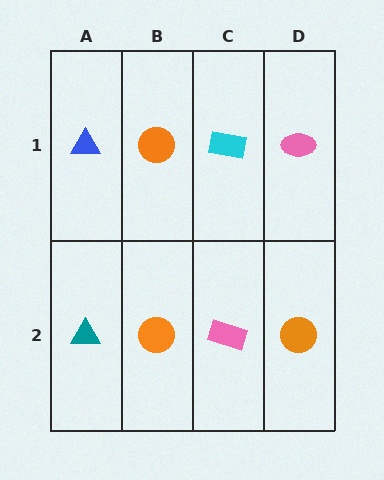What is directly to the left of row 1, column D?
A cyan rectangle.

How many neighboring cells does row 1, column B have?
3.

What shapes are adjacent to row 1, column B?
An orange circle (row 2, column B), a blue triangle (row 1, column A), a cyan rectangle (row 1, column C).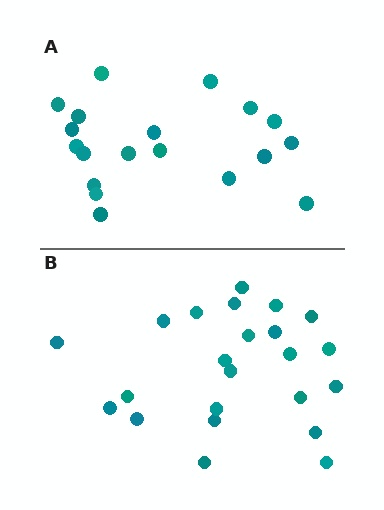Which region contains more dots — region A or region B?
Region B (the bottom region) has more dots.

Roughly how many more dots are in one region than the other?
Region B has about 4 more dots than region A.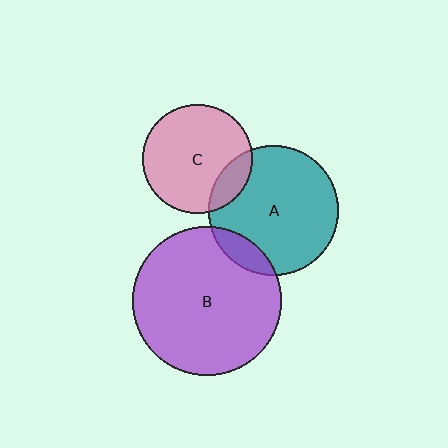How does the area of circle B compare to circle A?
Approximately 1.3 times.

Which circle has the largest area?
Circle B (purple).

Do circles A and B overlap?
Yes.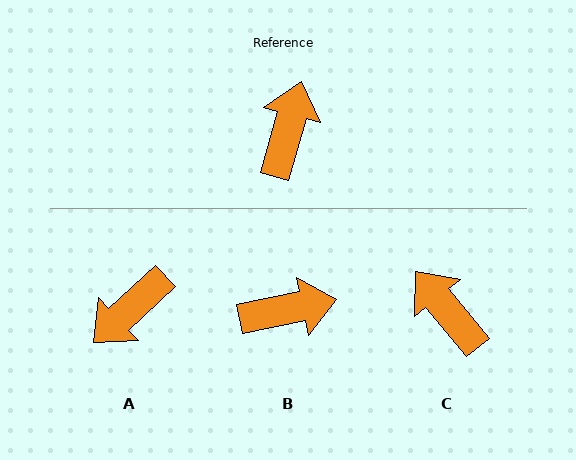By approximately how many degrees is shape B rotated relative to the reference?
Approximately 63 degrees clockwise.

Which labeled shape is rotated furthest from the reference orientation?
A, about 148 degrees away.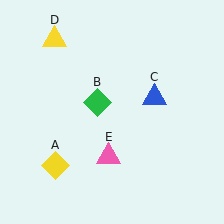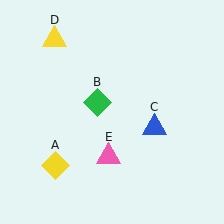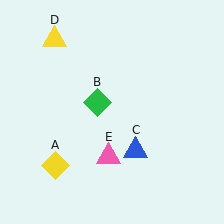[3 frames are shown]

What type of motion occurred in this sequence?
The blue triangle (object C) rotated clockwise around the center of the scene.